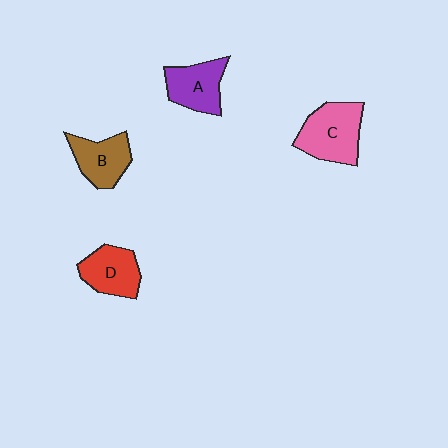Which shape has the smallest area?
Shape B (brown).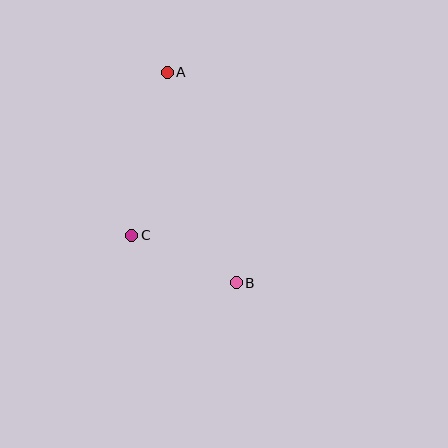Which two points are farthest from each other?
Points A and B are farthest from each other.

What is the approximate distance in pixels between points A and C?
The distance between A and C is approximately 167 pixels.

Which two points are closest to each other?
Points B and C are closest to each other.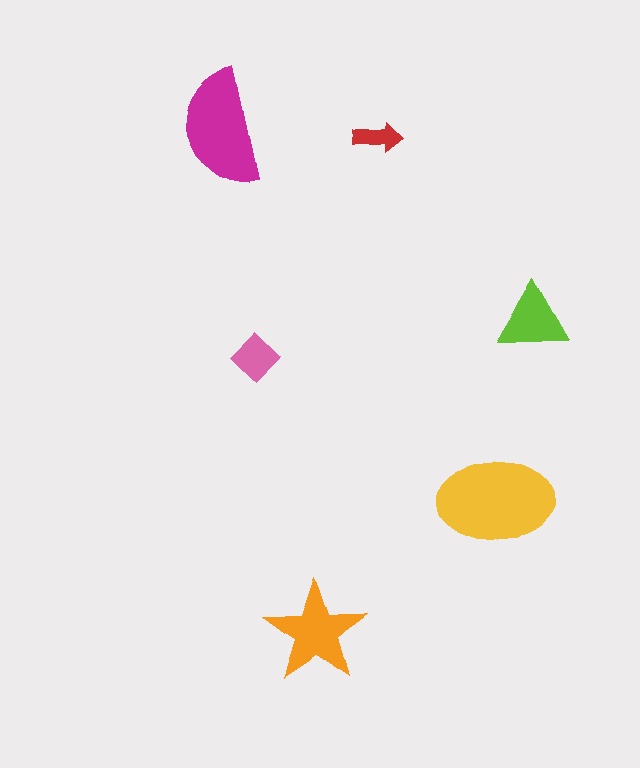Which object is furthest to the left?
The magenta semicircle is leftmost.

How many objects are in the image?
There are 6 objects in the image.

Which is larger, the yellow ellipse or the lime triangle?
The yellow ellipse.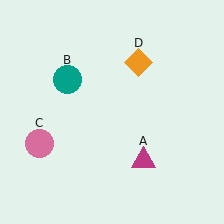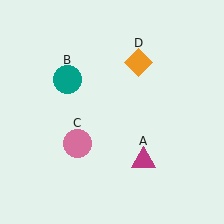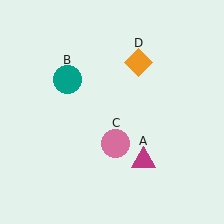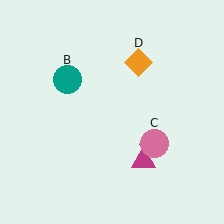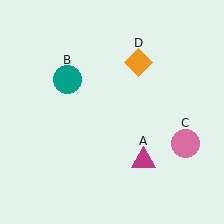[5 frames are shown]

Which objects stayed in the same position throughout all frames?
Magenta triangle (object A) and teal circle (object B) and orange diamond (object D) remained stationary.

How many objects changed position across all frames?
1 object changed position: pink circle (object C).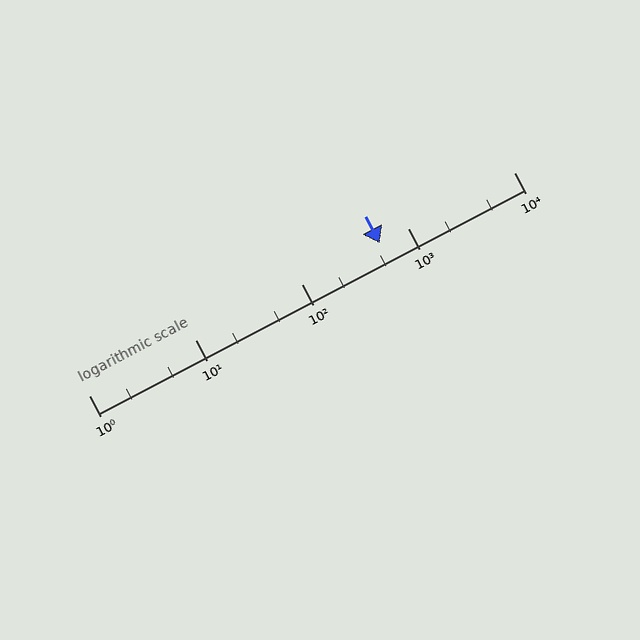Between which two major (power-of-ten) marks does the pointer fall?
The pointer is between 100 and 1000.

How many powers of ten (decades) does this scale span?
The scale spans 4 decades, from 1 to 10000.